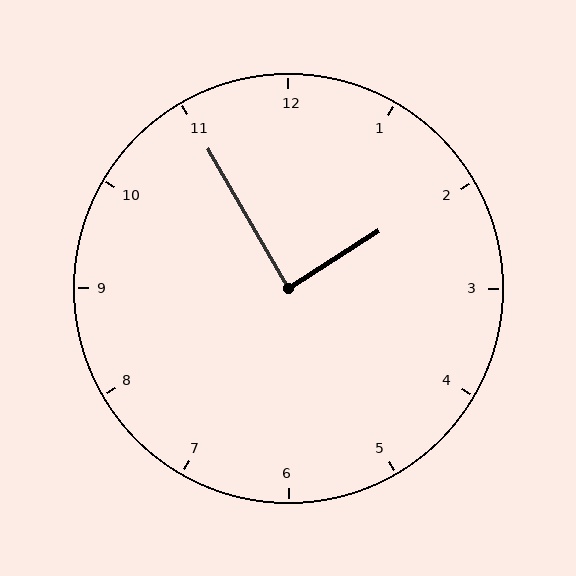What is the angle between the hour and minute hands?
Approximately 88 degrees.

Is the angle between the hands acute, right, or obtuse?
It is right.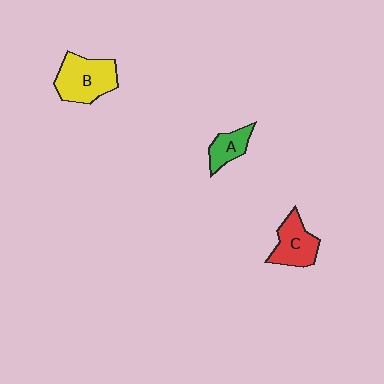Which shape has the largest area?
Shape B (yellow).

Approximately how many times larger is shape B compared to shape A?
Approximately 1.9 times.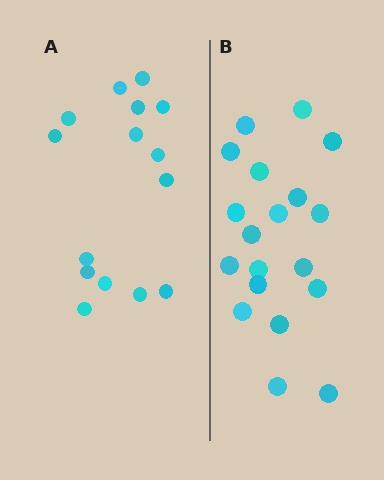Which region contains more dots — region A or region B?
Region B (the right region) has more dots.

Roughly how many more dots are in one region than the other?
Region B has about 4 more dots than region A.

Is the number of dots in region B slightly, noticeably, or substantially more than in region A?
Region B has noticeably more, but not dramatically so. The ratio is roughly 1.3 to 1.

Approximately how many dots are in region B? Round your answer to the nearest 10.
About 20 dots. (The exact count is 19, which rounds to 20.)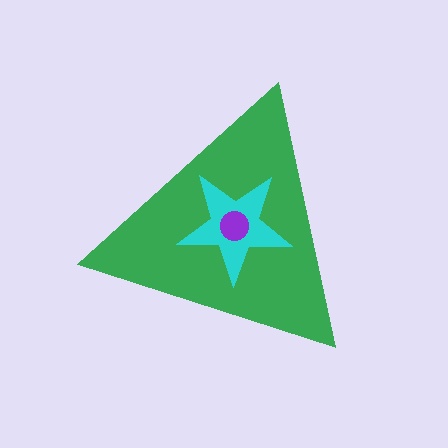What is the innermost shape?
The purple circle.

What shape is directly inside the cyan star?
The purple circle.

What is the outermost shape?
The green triangle.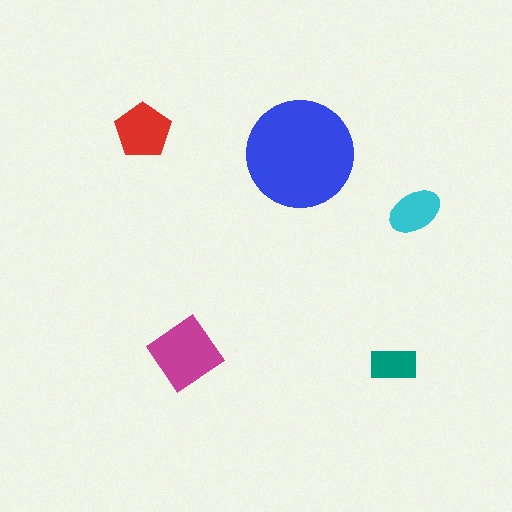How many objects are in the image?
There are 5 objects in the image.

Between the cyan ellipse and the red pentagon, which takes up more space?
The red pentagon.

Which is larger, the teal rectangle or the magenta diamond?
The magenta diamond.